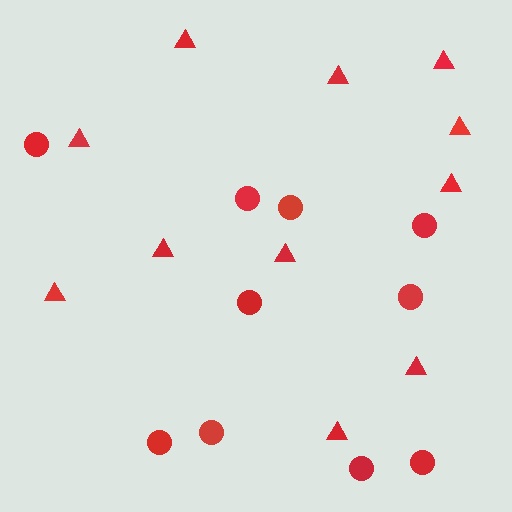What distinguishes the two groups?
There are 2 groups: one group of triangles (11) and one group of circles (10).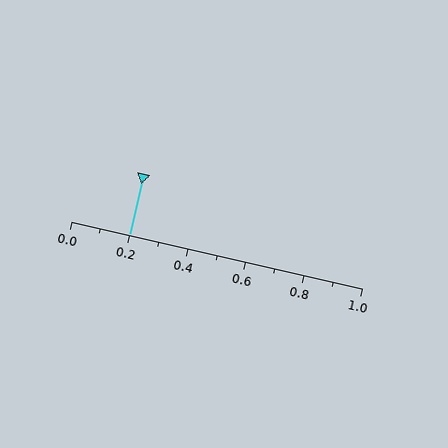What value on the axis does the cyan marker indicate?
The marker indicates approximately 0.2.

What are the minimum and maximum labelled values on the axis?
The axis runs from 0.0 to 1.0.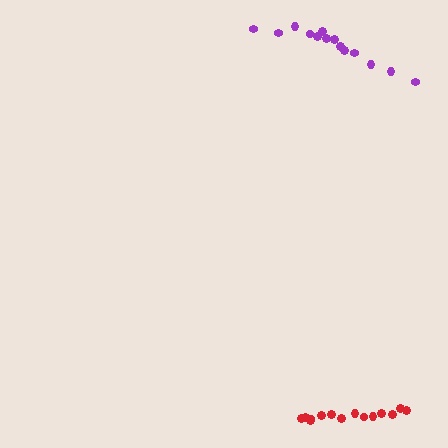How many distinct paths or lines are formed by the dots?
There are 2 distinct paths.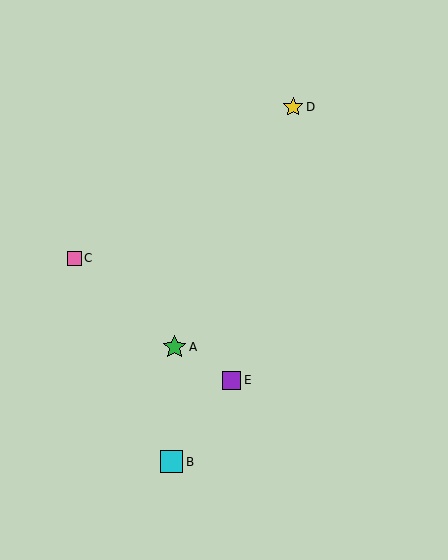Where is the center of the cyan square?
The center of the cyan square is at (172, 462).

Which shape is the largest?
The green star (labeled A) is the largest.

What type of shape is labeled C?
Shape C is a pink square.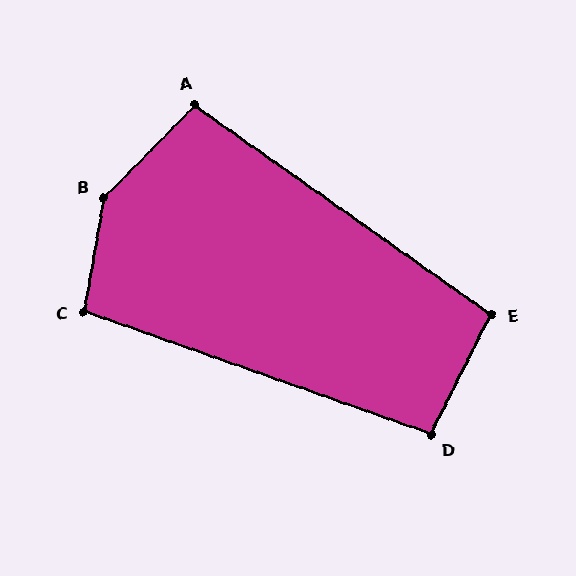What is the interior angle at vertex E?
Approximately 99 degrees (obtuse).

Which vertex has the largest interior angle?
B, at approximately 145 degrees.